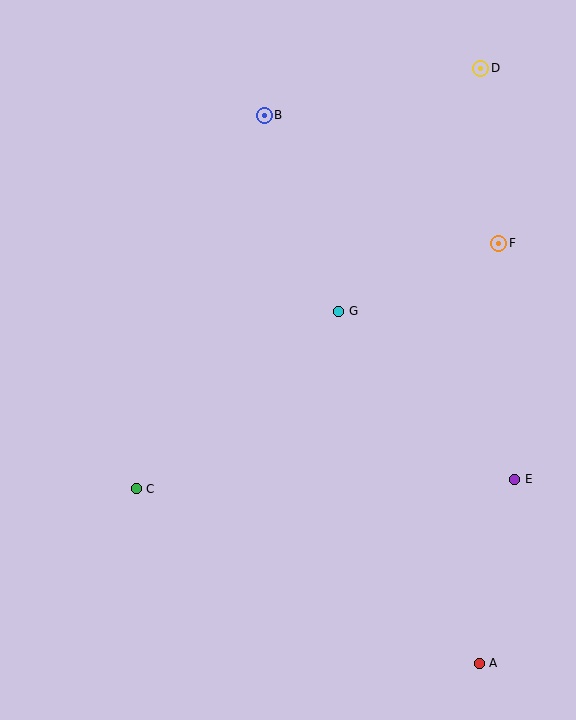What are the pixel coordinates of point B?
Point B is at (264, 115).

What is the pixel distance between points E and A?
The distance between E and A is 188 pixels.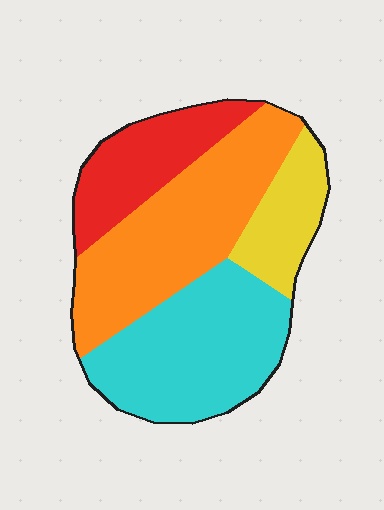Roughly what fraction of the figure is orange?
Orange takes up about one third (1/3) of the figure.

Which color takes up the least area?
Yellow, at roughly 15%.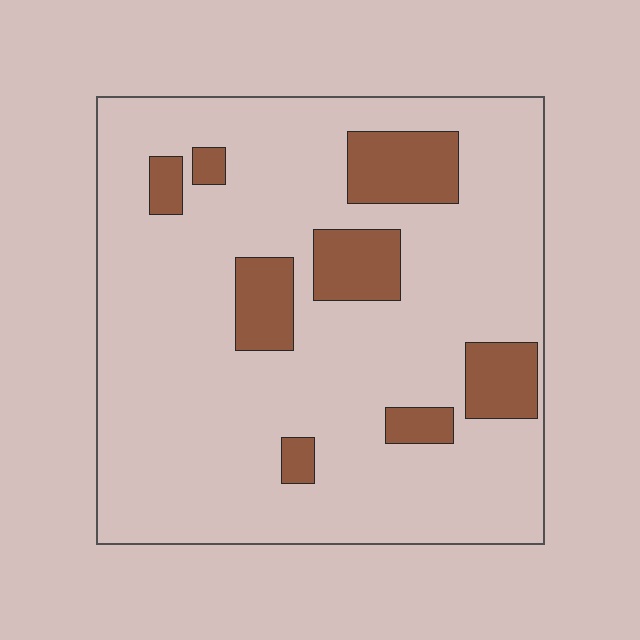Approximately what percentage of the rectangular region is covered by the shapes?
Approximately 15%.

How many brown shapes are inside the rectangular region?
8.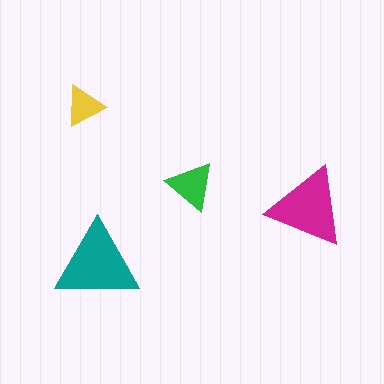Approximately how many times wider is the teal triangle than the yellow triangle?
About 2 times wider.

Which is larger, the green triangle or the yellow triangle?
The green one.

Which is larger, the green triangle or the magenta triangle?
The magenta one.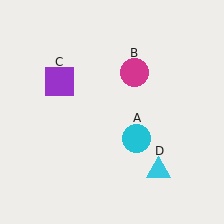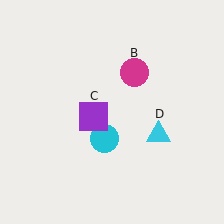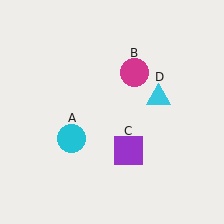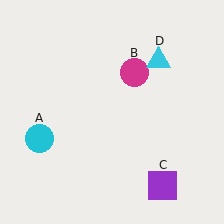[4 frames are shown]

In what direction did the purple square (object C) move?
The purple square (object C) moved down and to the right.